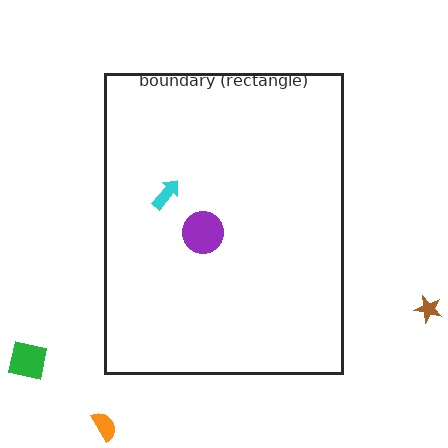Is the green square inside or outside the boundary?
Outside.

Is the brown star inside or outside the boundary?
Outside.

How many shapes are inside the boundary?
2 inside, 3 outside.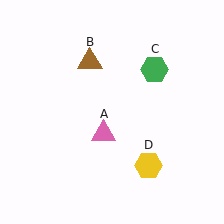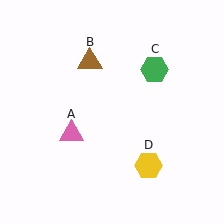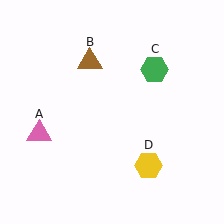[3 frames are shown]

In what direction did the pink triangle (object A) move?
The pink triangle (object A) moved left.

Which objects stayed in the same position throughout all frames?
Brown triangle (object B) and green hexagon (object C) and yellow hexagon (object D) remained stationary.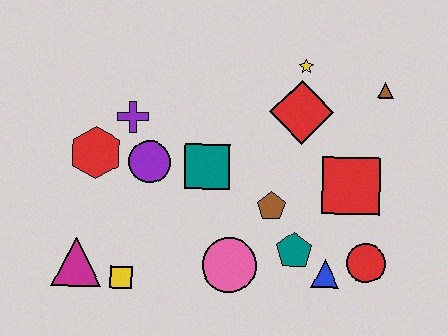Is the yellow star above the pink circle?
Yes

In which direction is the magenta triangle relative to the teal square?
The magenta triangle is to the left of the teal square.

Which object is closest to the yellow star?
The red diamond is closest to the yellow star.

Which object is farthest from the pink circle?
The brown triangle is farthest from the pink circle.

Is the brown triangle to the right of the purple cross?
Yes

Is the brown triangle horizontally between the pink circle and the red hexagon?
No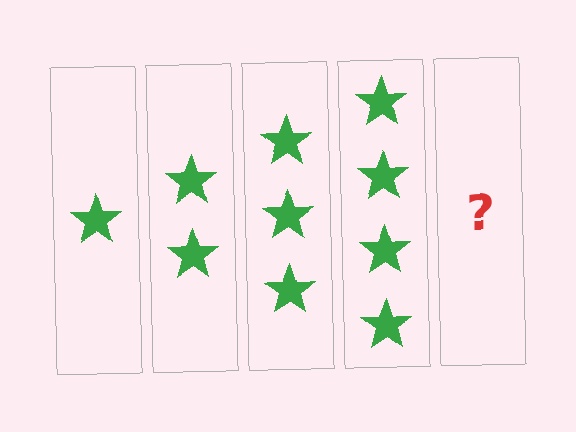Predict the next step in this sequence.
The next step is 5 stars.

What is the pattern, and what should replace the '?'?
The pattern is that each step adds one more star. The '?' should be 5 stars.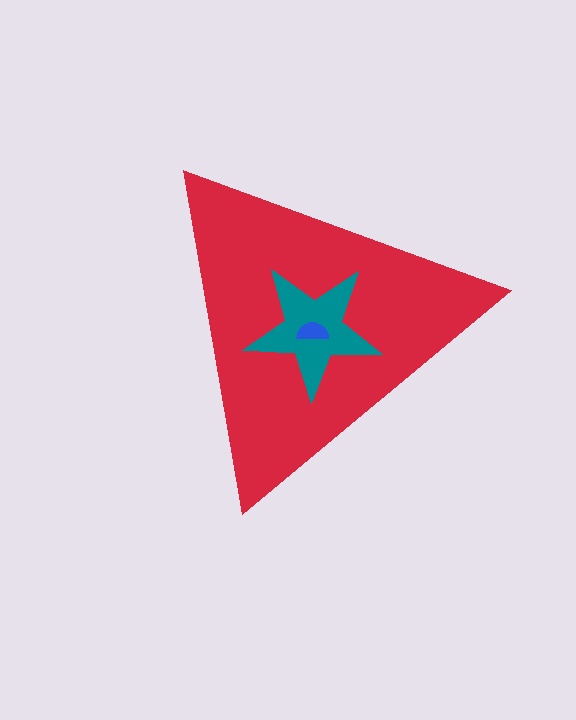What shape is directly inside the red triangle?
The teal star.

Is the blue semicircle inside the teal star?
Yes.